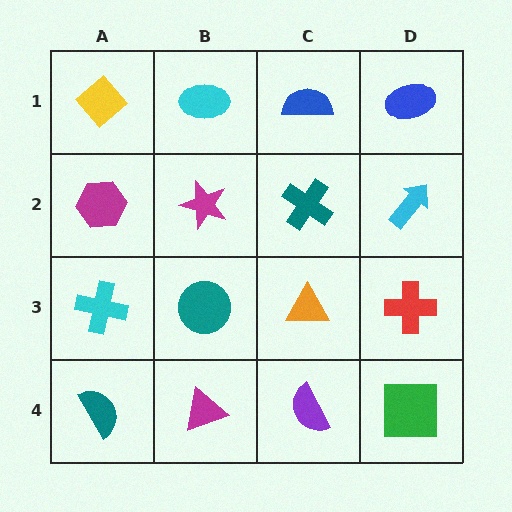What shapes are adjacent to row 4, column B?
A teal circle (row 3, column B), a teal semicircle (row 4, column A), a purple semicircle (row 4, column C).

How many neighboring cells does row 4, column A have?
2.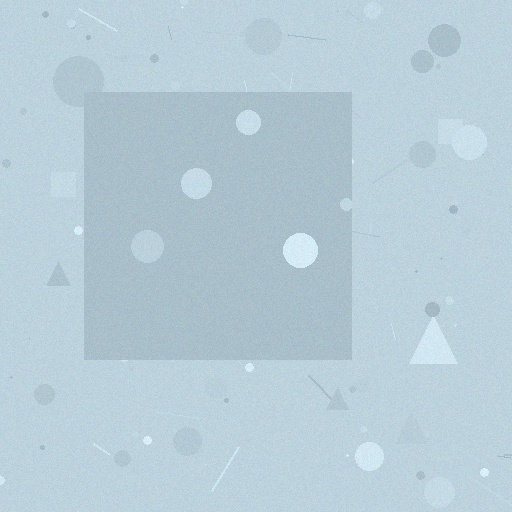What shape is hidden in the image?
A square is hidden in the image.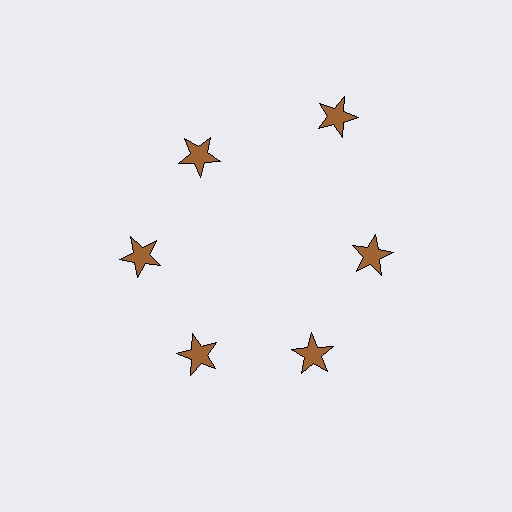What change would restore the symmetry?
The symmetry would be restored by moving it inward, back onto the ring so that all 6 stars sit at equal angles and equal distance from the center.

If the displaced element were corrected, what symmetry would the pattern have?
It would have 6-fold rotational symmetry — the pattern would map onto itself every 60 degrees.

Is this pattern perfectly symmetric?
No. The 6 brown stars are arranged in a ring, but one element near the 1 o'clock position is pushed outward from the center, breaking the 6-fold rotational symmetry.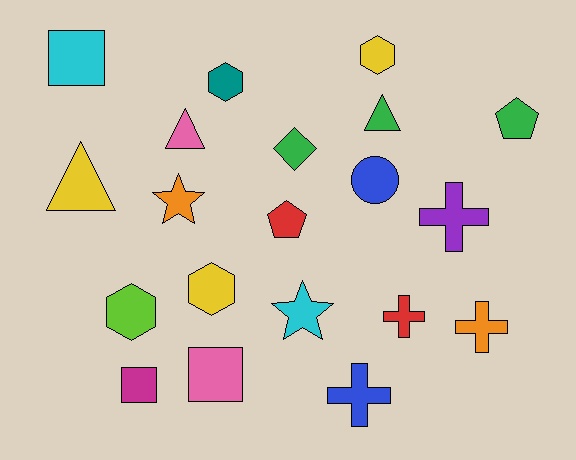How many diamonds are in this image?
There is 1 diamond.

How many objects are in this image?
There are 20 objects.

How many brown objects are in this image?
There are no brown objects.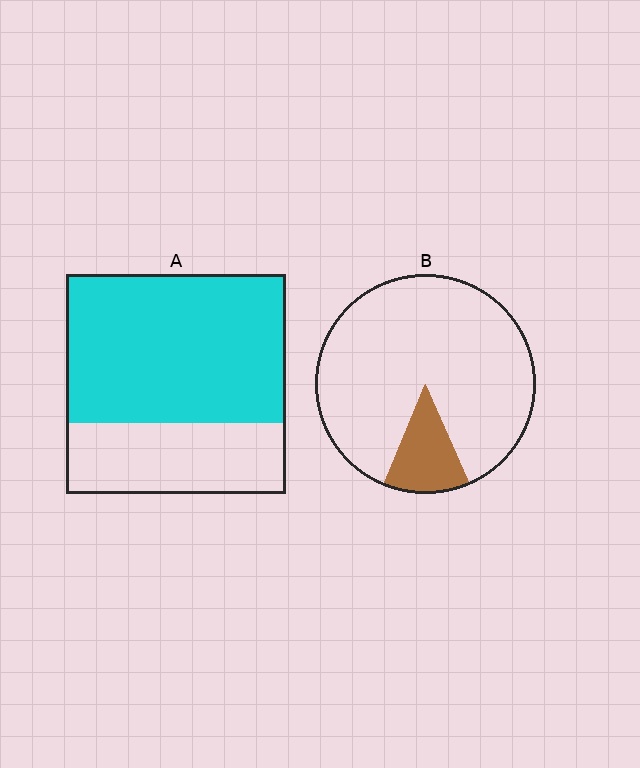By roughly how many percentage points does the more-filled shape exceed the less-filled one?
By roughly 55 percentage points (A over B).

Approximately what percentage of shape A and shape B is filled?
A is approximately 70% and B is approximately 15%.